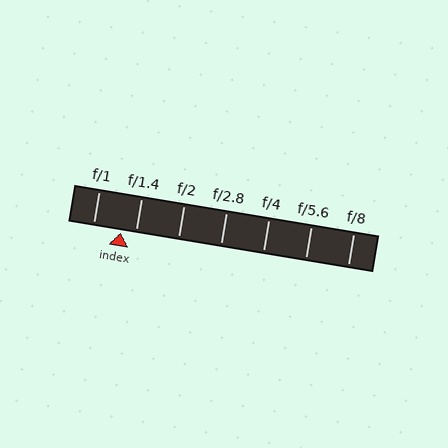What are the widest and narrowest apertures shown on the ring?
The widest aperture shown is f/1 and the narrowest is f/8.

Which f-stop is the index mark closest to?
The index mark is closest to f/1.4.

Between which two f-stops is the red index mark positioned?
The index mark is between f/1 and f/1.4.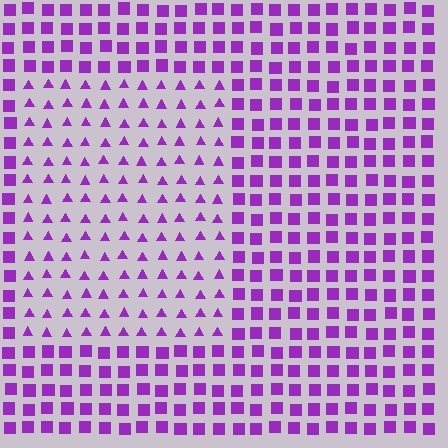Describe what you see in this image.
The image is filled with small purple elements arranged in a uniform grid. A rectangle-shaped region contains triangles, while the surrounding area contains squares. The boundary is defined purely by the change in element shape.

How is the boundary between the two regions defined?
The boundary is defined by a change in element shape: triangles inside vs. squares outside. All elements share the same color and spacing.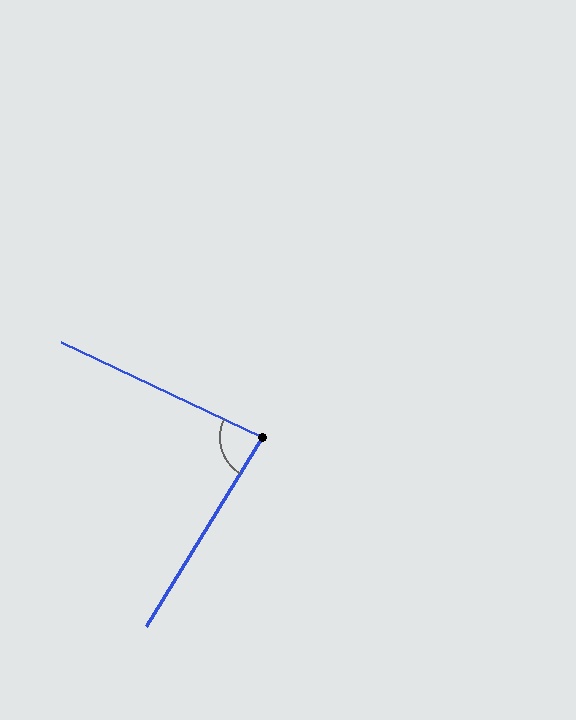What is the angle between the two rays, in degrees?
Approximately 84 degrees.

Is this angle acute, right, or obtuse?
It is acute.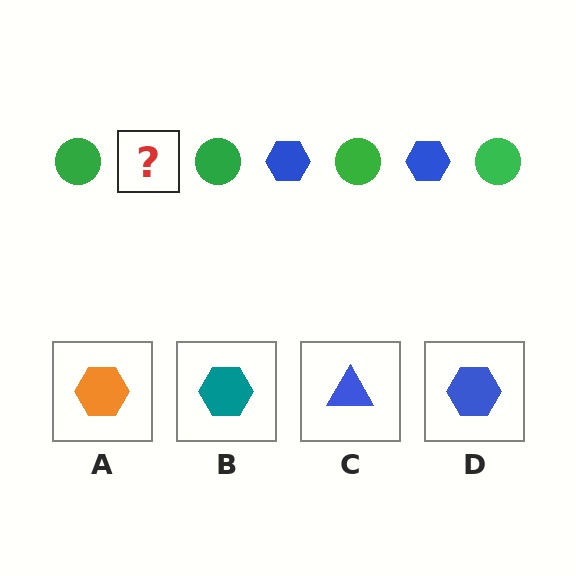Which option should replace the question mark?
Option D.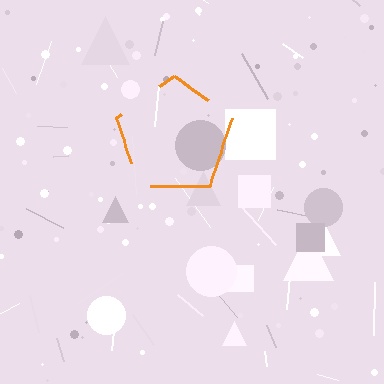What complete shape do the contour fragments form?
The contour fragments form a pentagon.